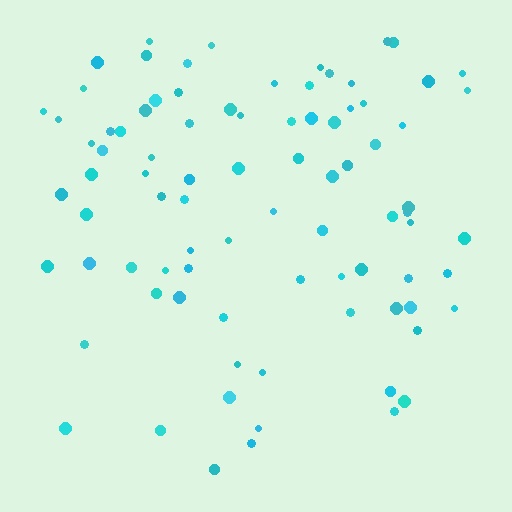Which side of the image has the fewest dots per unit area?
The bottom.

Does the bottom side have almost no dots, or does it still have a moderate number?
Still a moderate number, just noticeably fewer than the top.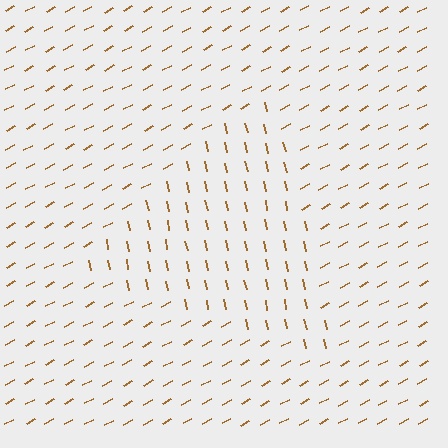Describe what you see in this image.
The image is filled with small brown line segments. A triangle region in the image has lines oriented differently from the surrounding lines, creating a visible texture boundary.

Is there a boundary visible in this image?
Yes, there is a texture boundary formed by a change in line orientation.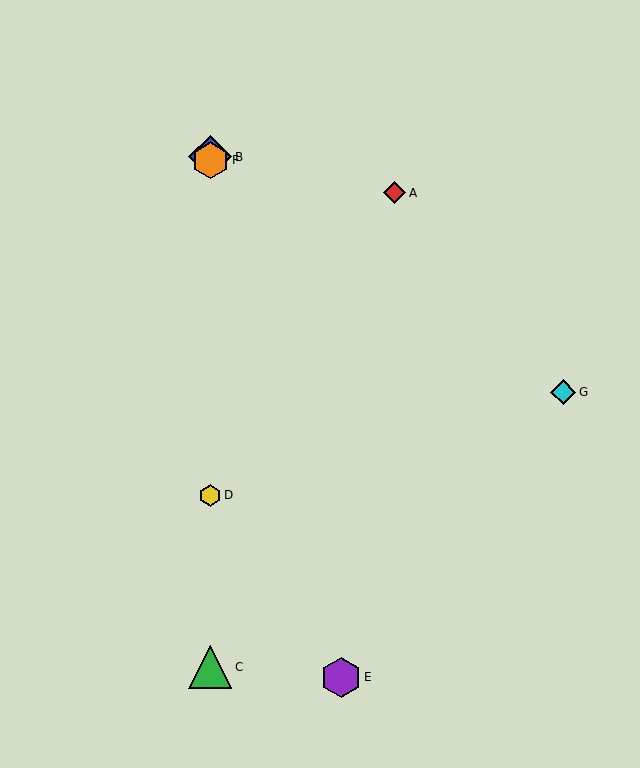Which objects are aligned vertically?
Objects B, C, D, F are aligned vertically.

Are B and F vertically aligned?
Yes, both are at x≈210.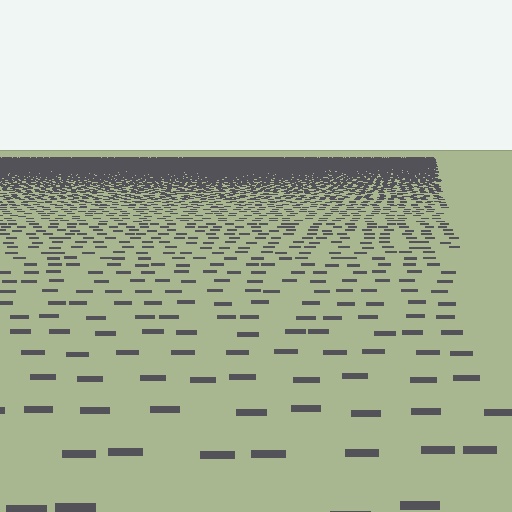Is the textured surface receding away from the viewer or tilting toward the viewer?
The surface is receding away from the viewer. Texture elements get smaller and denser toward the top.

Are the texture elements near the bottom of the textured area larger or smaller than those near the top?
Larger. Near the bottom, elements are closer to the viewer and appear at a bigger on-screen size.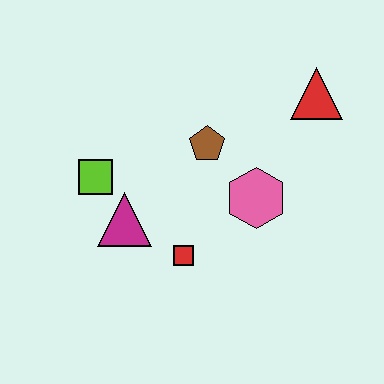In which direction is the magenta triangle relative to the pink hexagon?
The magenta triangle is to the left of the pink hexagon.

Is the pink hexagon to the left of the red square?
No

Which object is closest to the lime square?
The magenta triangle is closest to the lime square.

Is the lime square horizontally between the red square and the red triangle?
No